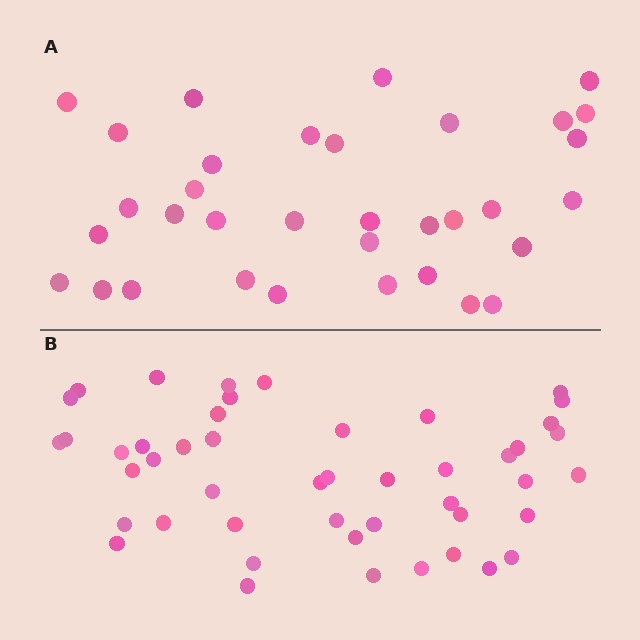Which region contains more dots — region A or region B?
Region B (the bottom region) has more dots.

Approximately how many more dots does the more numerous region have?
Region B has approximately 15 more dots than region A.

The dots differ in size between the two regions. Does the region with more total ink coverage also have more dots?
No. Region A has more total ink coverage because its dots are larger, but region B actually contains more individual dots. Total area can be misleading — the number of items is what matters here.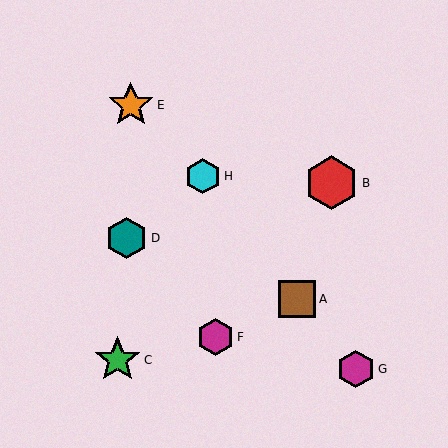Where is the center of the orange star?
The center of the orange star is at (131, 105).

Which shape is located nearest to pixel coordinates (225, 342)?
The magenta hexagon (labeled F) at (216, 337) is nearest to that location.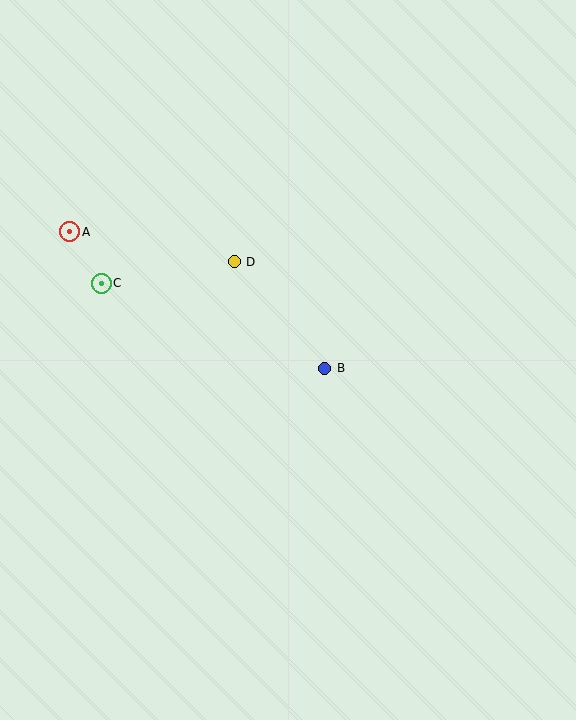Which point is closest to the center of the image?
Point B at (325, 368) is closest to the center.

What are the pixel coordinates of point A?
Point A is at (70, 232).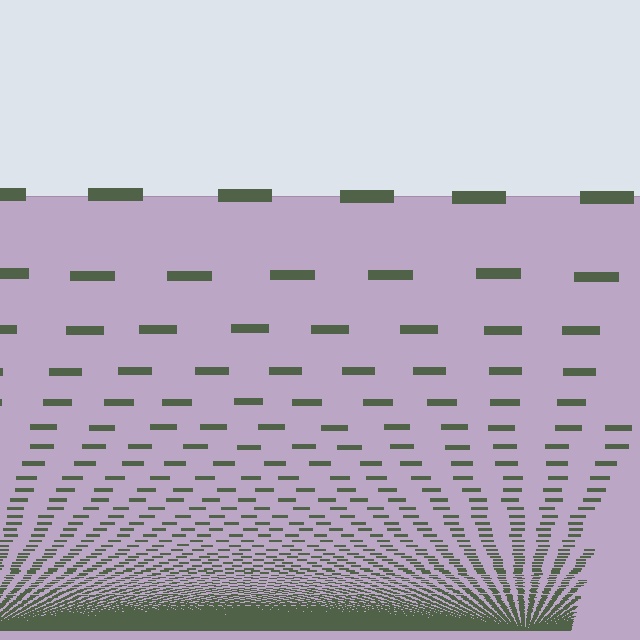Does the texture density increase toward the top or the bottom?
Density increases toward the bottom.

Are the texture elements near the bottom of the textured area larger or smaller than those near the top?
Smaller. The gradient is inverted — elements near the bottom are smaller and denser.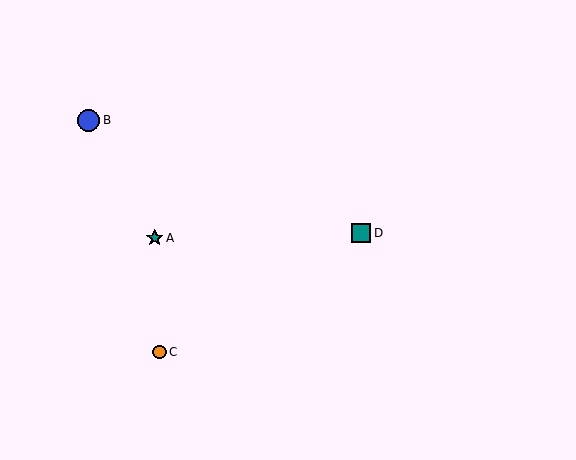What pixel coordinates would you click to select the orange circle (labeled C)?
Click at (159, 352) to select the orange circle C.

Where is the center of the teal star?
The center of the teal star is at (155, 238).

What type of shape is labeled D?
Shape D is a teal square.